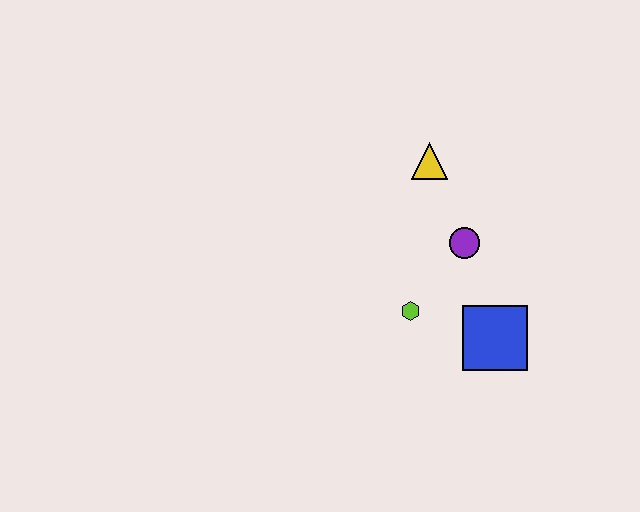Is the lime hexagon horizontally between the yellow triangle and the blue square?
No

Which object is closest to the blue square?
The lime hexagon is closest to the blue square.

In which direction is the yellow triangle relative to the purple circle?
The yellow triangle is above the purple circle.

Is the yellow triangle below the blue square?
No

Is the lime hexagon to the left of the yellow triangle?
Yes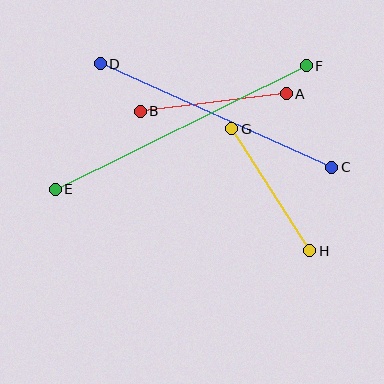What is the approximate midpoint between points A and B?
The midpoint is at approximately (213, 103) pixels.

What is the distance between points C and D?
The distance is approximately 254 pixels.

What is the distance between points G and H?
The distance is approximately 145 pixels.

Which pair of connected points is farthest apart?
Points E and F are farthest apart.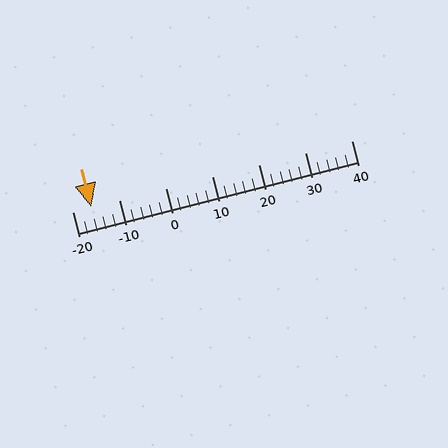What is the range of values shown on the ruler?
The ruler shows values from -20 to 40.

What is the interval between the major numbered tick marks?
The major tick marks are spaced 10 units apart.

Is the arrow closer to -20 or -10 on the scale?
The arrow is closer to -20.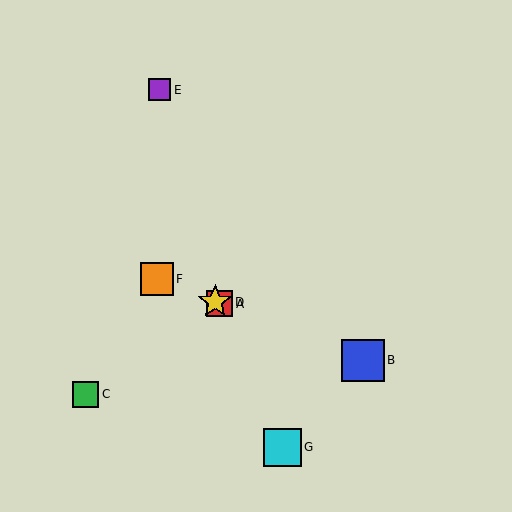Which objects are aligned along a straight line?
Objects A, B, D, F are aligned along a straight line.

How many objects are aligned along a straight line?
4 objects (A, B, D, F) are aligned along a straight line.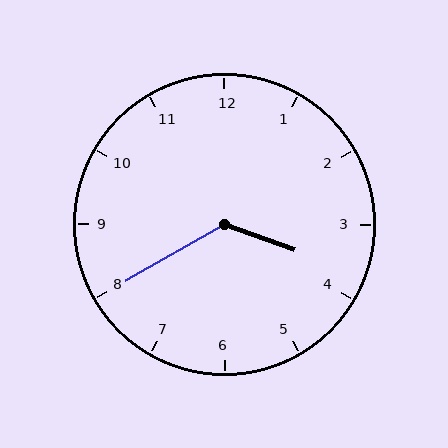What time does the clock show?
3:40.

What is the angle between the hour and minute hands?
Approximately 130 degrees.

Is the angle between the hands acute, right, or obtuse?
It is obtuse.